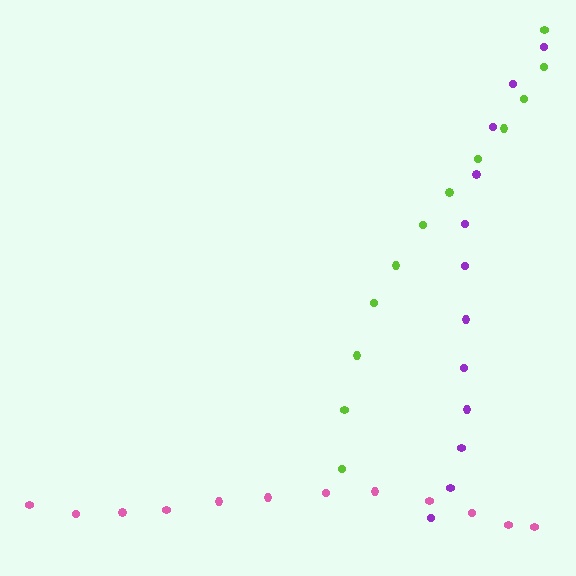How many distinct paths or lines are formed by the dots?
There are 3 distinct paths.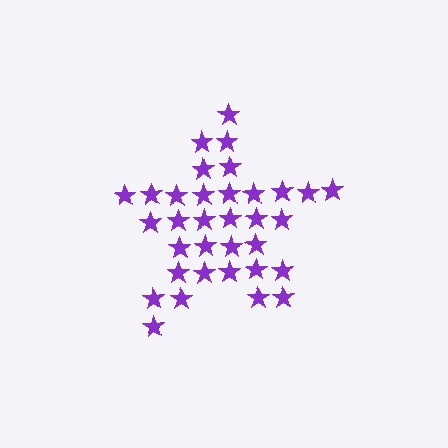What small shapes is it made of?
It is made of small stars.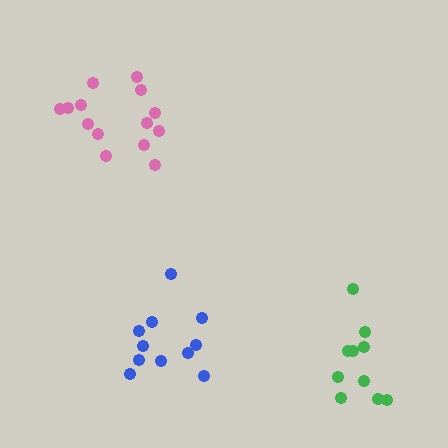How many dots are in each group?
Group 1: 11 dots, Group 2: 14 dots, Group 3: 10 dots (35 total).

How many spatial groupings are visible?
There are 3 spatial groupings.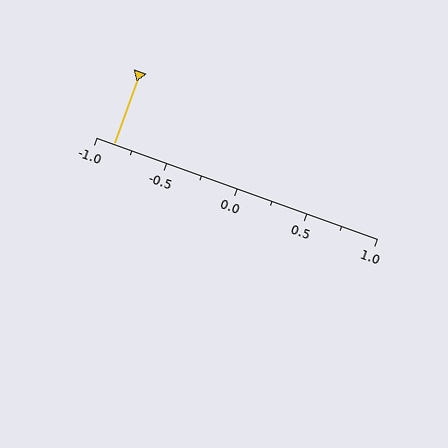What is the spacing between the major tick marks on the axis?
The major ticks are spaced 0.5 apart.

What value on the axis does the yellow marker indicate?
The marker indicates approximately -0.88.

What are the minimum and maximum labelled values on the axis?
The axis runs from -1.0 to 1.0.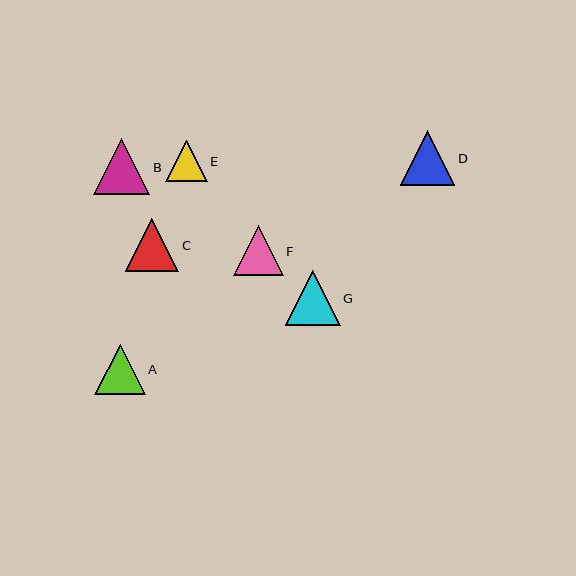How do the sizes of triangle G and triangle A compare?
Triangle G and triangle A are approximately the same size.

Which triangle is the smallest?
Triangle E is the smallest with a size of approximately 41 pixels.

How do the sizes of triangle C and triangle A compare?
Triangle C and triangle A are approximately the same size.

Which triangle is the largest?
Triangle B is the largest with a size of approximately 57 pixels.